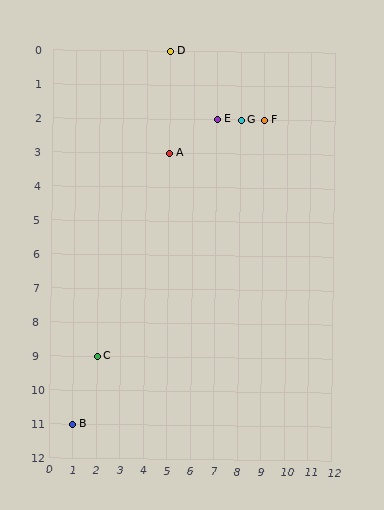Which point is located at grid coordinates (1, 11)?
Point B is at (1, 11).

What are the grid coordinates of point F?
Point F is at grid coordinates (9, 2).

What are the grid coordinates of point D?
Point D is at grid coordinates (5, 0).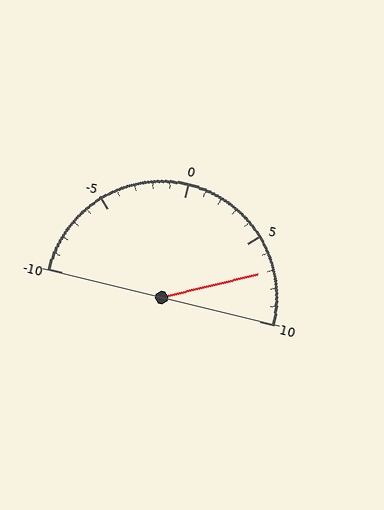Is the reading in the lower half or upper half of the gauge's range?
The reading is in the upper half of the range (-10 to 10).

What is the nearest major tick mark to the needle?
The nearest major tick mark is 5.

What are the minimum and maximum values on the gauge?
The gauge ranges from -10 to 10.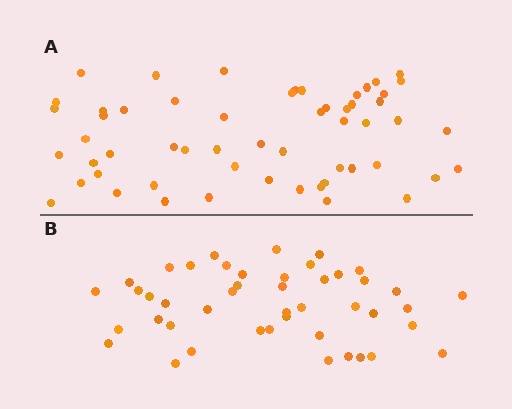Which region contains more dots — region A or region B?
Region A (the top region) has more dots.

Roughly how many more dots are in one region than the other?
Region A has roughly 12 or so more dots than region B.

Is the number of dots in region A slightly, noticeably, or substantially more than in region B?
Region A has only slightly more — the two regions are fairly close. The ratio is roughly 1.2 to 1.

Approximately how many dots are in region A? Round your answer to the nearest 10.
About 60 dots. (The exact count is 56, which rounds to 60.)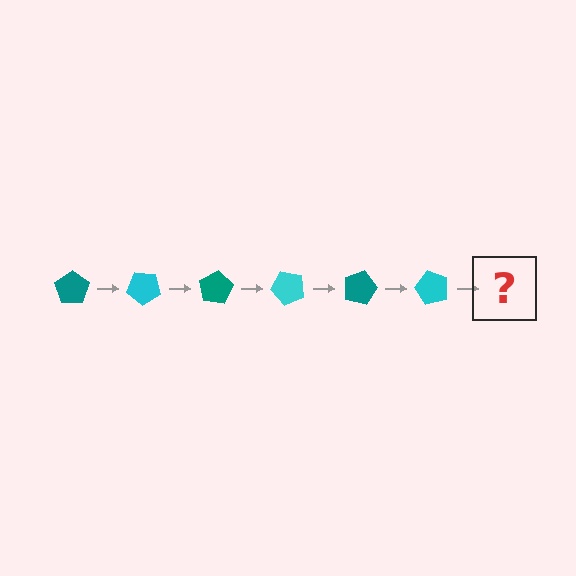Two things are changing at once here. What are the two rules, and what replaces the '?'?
The two rules are that it rotates 40 degrees each step and the color cycles through teal and cyan. The '?' should be a teal pentagon, rotated 240 degrees from the start.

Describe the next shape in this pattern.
It should be a teal pentagon, rotated 240 degrees from the start.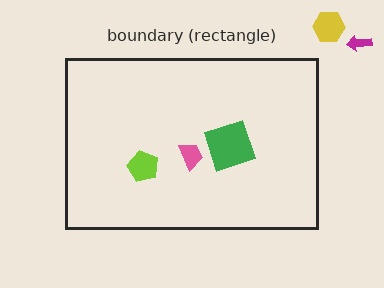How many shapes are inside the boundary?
3 inside, 2 outside.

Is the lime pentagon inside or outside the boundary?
Inside.